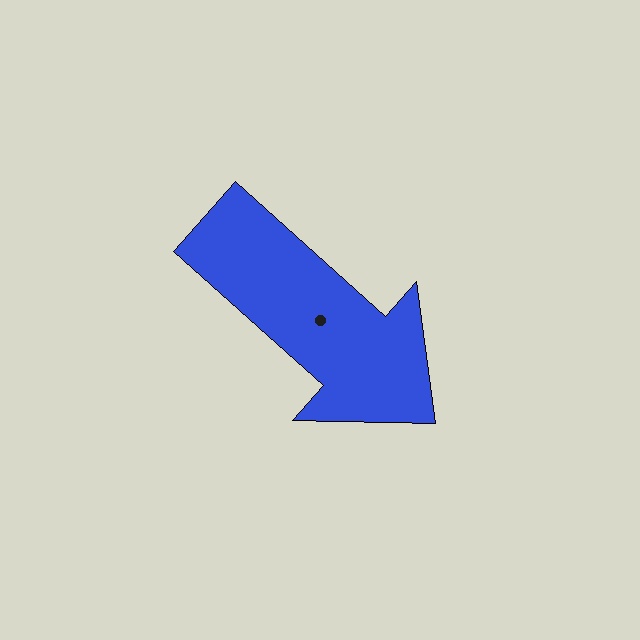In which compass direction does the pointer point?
Southeast.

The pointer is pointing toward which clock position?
Roughly 4 o'clock.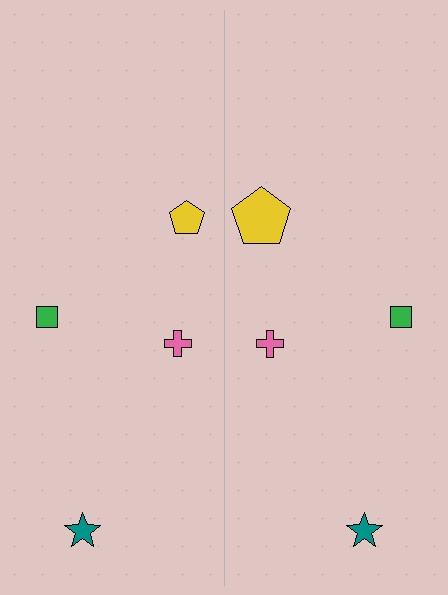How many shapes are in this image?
There are 8 shapes in this image.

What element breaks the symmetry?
The yellow pentagon on the right side has a different size than its mirror counterpart.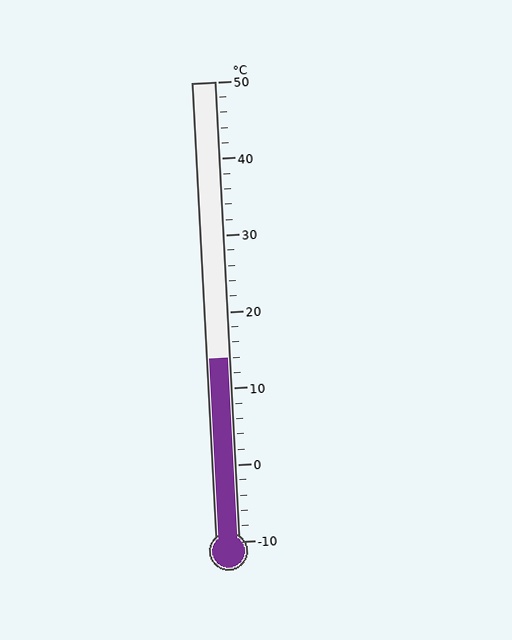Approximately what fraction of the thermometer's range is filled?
The thermometer is filled to approximately 40% of its range.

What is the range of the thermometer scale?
The thermometer scale ranges from -10°C to 50°C.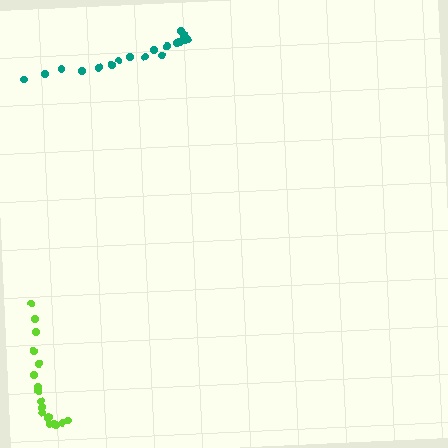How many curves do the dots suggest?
There are 2 distinct paths.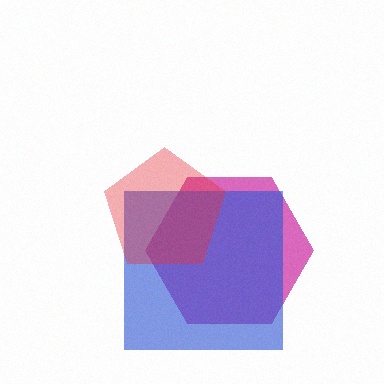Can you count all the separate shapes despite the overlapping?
Yes, there are 3 separate shapes.